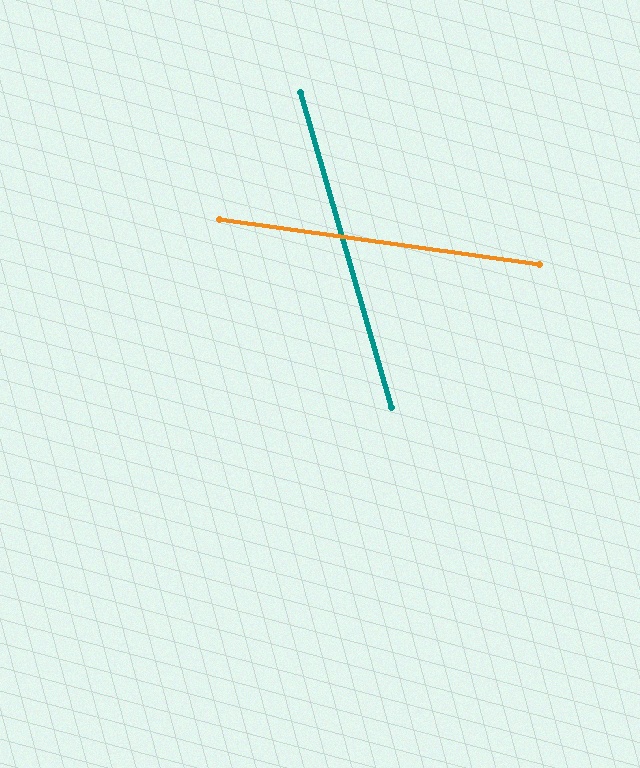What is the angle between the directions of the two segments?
Approximately 66 degrees.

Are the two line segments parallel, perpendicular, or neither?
Neither parallel nor perpendicular — they differ by about 66°.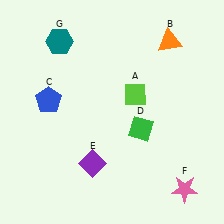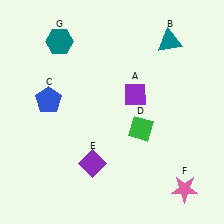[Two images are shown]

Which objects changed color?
A changed from lime to purple. B changed from orange to teal.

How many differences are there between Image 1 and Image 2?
There are 2 differences between the two images.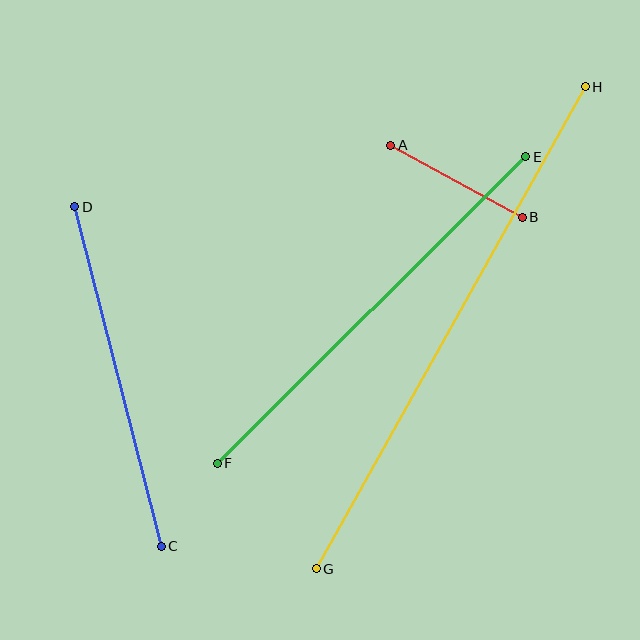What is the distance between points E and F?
The distance is approximately 435 pixels.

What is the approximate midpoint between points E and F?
The midpoint is at approximately (372, 310) pixels.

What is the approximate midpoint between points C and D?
The midpoint is at approximately (118, 376) pixels.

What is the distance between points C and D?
The distance is approximately 350 pixels.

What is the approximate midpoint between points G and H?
The midpoint is at approximately (451, 328) pixels.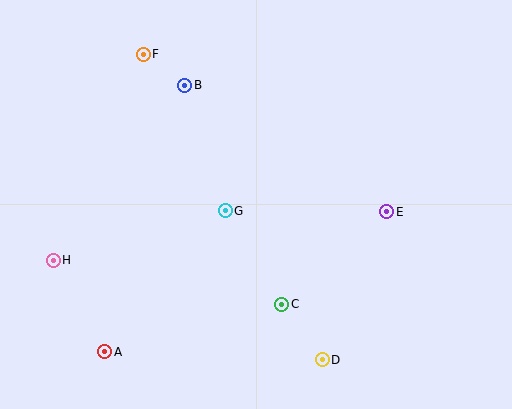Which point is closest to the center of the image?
Point G at (225, 211) is closest to the center.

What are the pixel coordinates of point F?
Point F is at (143, 54).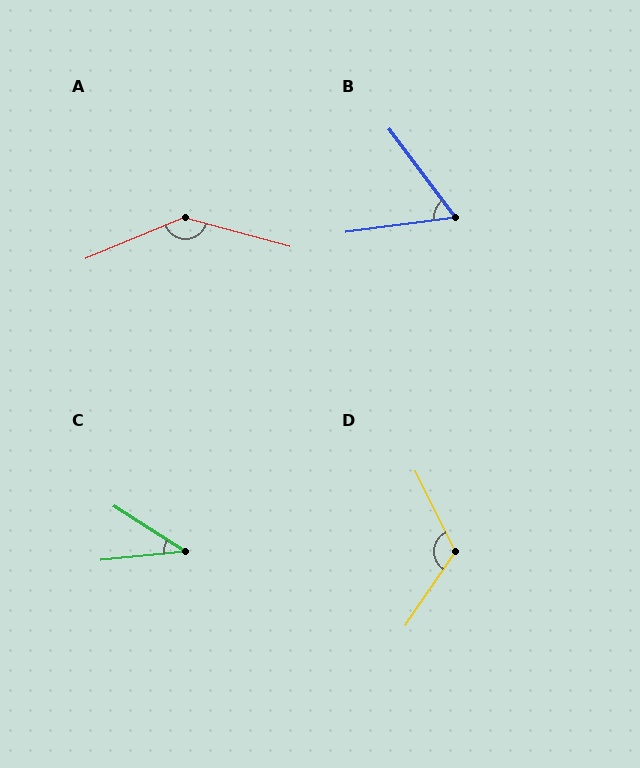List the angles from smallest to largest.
C (38°), B (61°), D (120°), A (142°).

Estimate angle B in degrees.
Approximately 61 degrees.